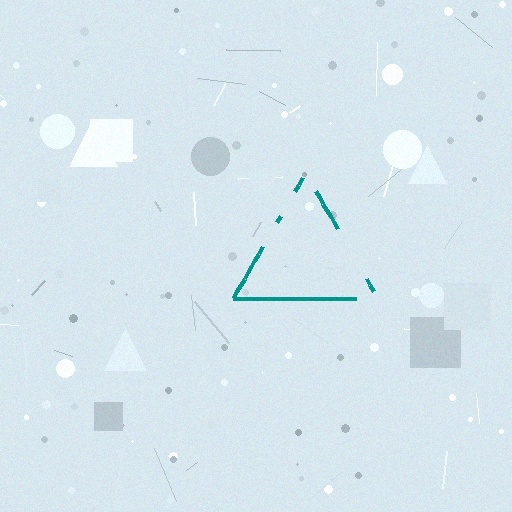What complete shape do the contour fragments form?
The contour fragments form a triangle.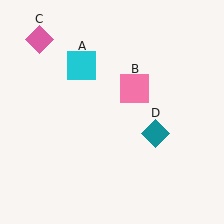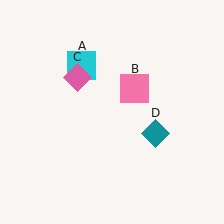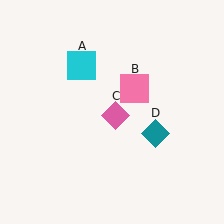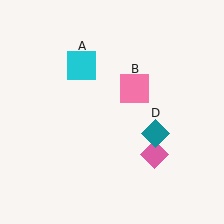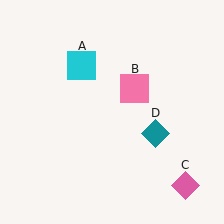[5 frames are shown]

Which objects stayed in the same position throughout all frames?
Cyan square (object A) and pink square (object B) and teal diamond (object D) remained stationary.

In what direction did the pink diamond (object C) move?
The pink diamond (object C) moved down and to the right.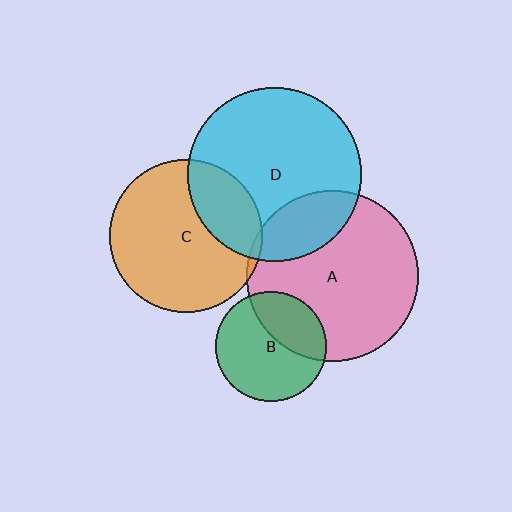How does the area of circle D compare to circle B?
Approximately 2.5 times.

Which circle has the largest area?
Circle D (cyan).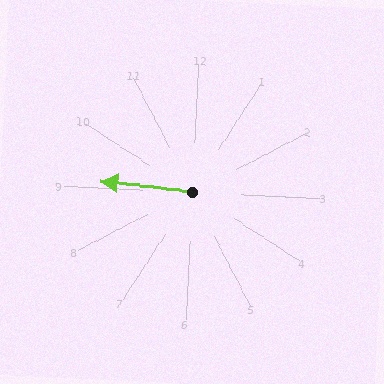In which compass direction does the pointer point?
West.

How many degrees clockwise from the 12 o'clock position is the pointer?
Approximately 274 degrees.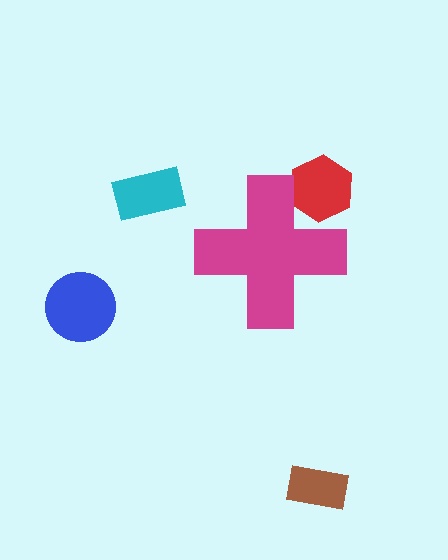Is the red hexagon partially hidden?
Yes, the red hexagon is partially hidden behind the magenta cross.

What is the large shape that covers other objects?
A magenta cross.